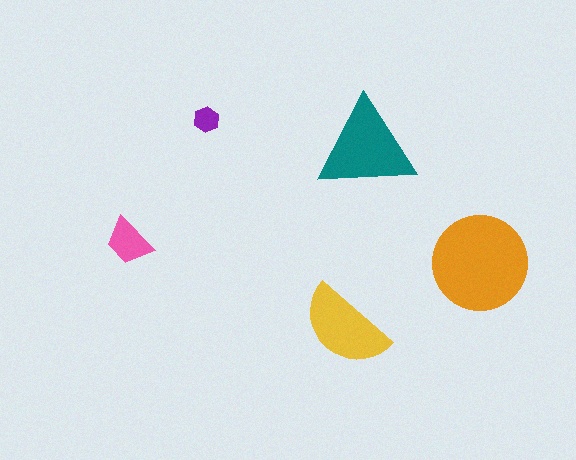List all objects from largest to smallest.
The orange circle, the teal triangle, the yellow semicircle, the pink trapezoid, the purple hexagon.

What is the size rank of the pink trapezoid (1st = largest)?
4th.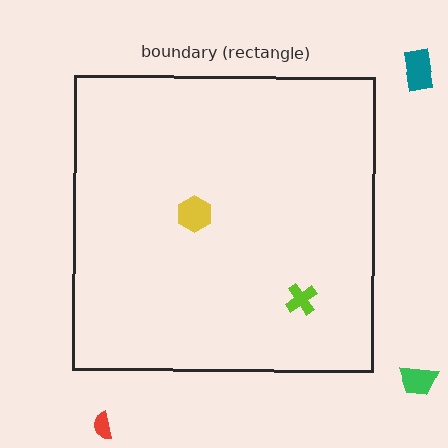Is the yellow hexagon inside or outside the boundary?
Inside.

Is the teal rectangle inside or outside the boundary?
Outside.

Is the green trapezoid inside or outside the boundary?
Outside.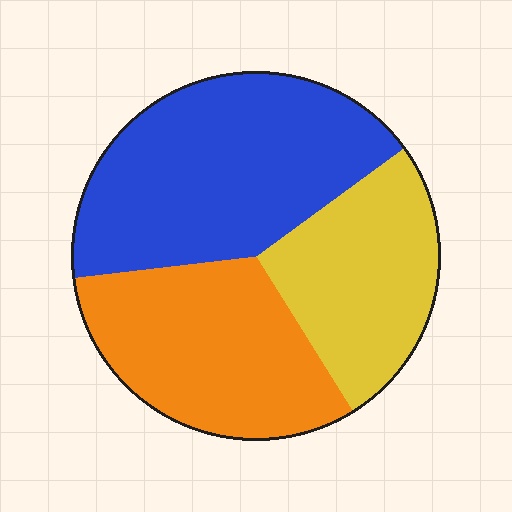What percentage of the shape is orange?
Orange covers 32% of the shape.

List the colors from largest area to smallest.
From largest to smallest: blue, orange, yellow.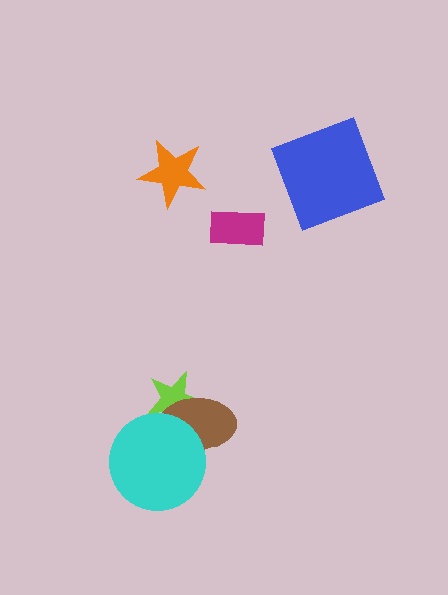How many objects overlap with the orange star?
0 objects overlap with the orange star.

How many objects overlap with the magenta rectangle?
0 objects overlap with the magenta rectangle.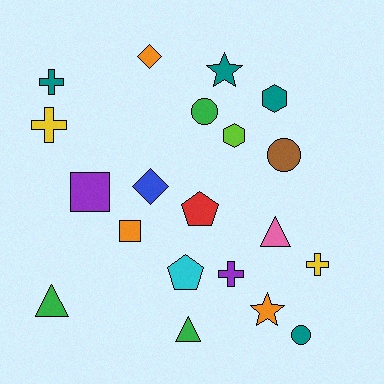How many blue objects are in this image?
There is 1 blue object.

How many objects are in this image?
There are 20 objects.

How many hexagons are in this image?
There are 2 hexagons.